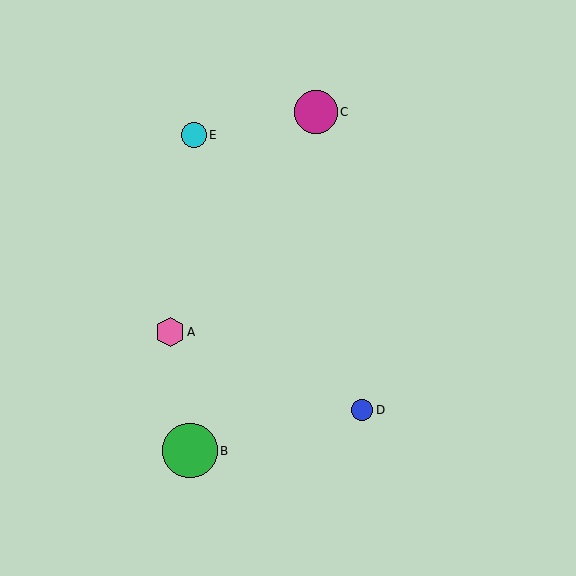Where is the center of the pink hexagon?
The center of the pink hexagon is at (170, 332).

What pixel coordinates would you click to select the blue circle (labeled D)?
Click at (362, 410) to select the blue circle D.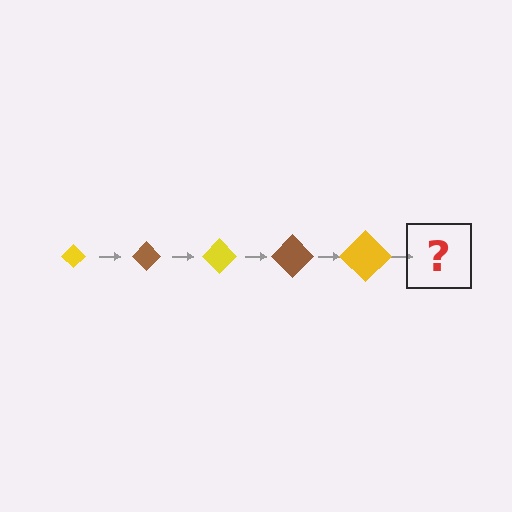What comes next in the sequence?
The next element should be a brown diamond, larger than the previous one.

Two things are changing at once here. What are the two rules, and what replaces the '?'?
The two rules are that the diamond grows larger each step and the color cycles through yellow and brown. The '?' should be a brown diamond, larger than the previous one.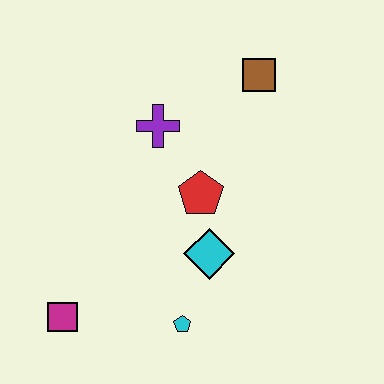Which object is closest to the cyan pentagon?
The cyan diamond is closest to the cyan pentagon.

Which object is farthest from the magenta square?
The brown square is farthest from the magenta square.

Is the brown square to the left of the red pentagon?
No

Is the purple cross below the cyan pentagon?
No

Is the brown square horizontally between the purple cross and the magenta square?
No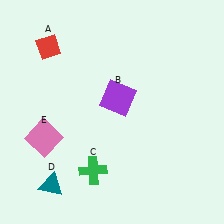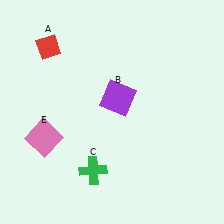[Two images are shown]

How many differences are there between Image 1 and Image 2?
There is 1 difference between the two images.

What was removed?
The teal triangle (D) was removed in Image 2.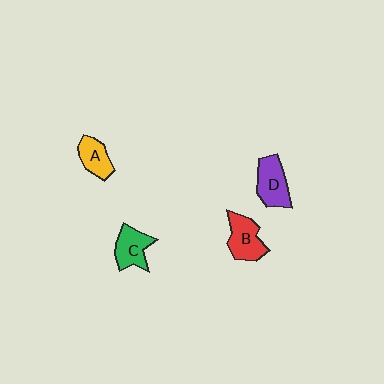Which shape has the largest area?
Shape D (purple).